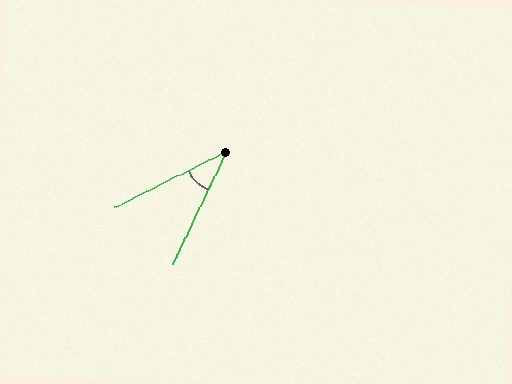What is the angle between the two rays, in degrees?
Approximately 38 degrees.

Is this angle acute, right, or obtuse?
It is acute.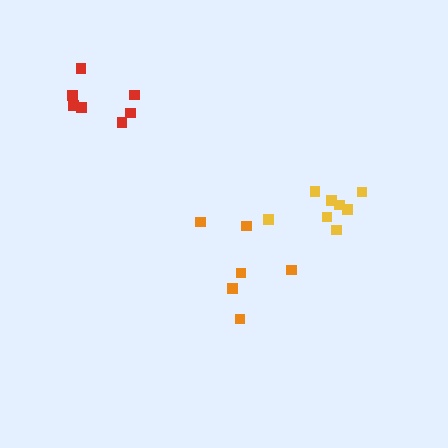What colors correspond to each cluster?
The clusters are colored: yellow, orange, red.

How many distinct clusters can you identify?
There are 3 distinct clusters.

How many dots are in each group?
Group 1: 8 dots, Group 2: 6 dots, Group 3: 7 dots (21 total).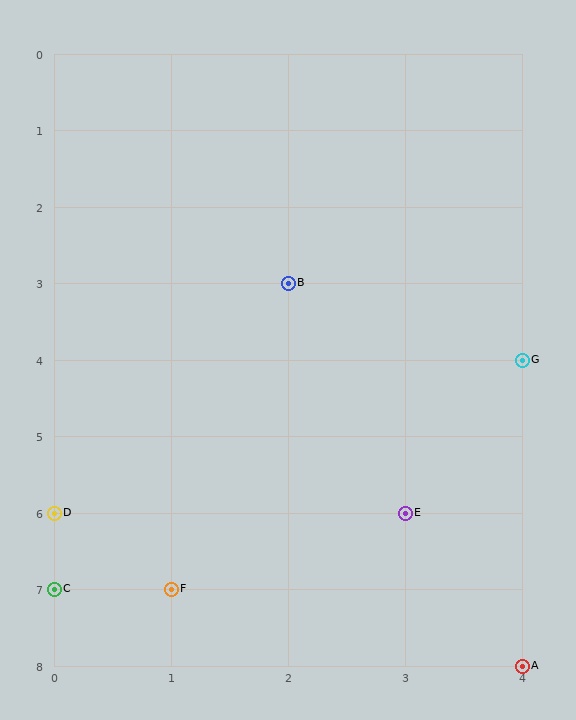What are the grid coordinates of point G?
Point G is at grid coordinates (4, 4).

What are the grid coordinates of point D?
Point D is at grid coordinates (0, 6).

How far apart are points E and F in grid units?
Points E and F are 2 columns and 1 row apart (about 2.2 grid units diagonally).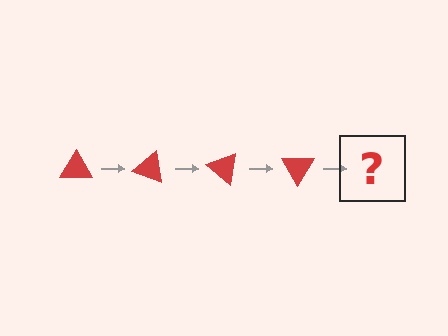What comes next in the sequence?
The next element should be a red triangle rotated 80 degrees.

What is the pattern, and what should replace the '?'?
The pattern is that the triangle rotates 20 degrees each step. The '?' should be a red triangle rotated 80 degrees.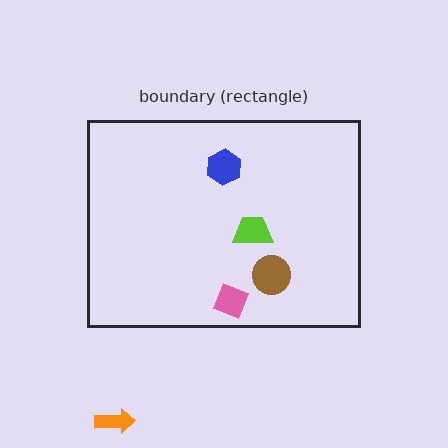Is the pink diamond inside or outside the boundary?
Inside.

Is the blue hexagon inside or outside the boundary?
Inside.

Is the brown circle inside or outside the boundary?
Inside.